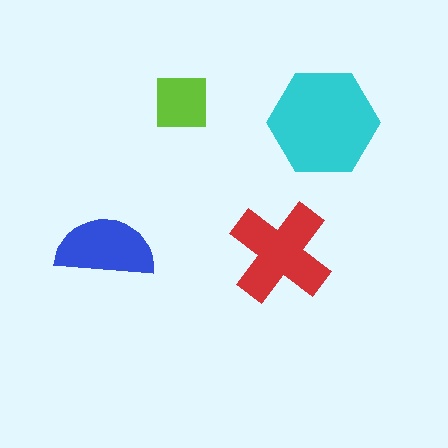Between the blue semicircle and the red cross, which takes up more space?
The red cross.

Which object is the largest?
The cyan hexagon.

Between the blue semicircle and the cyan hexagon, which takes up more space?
The cyan hexagon.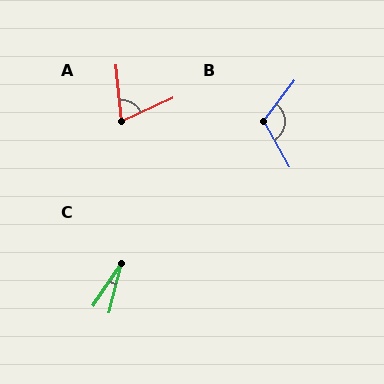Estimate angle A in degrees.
Approximately 71 degrees.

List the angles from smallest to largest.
C (19°), A (71°), B (113°).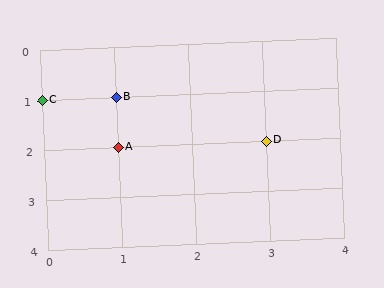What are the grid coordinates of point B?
Point B is at grid coordinates (1, 1).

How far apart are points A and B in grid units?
Points A and B are 1 row apart.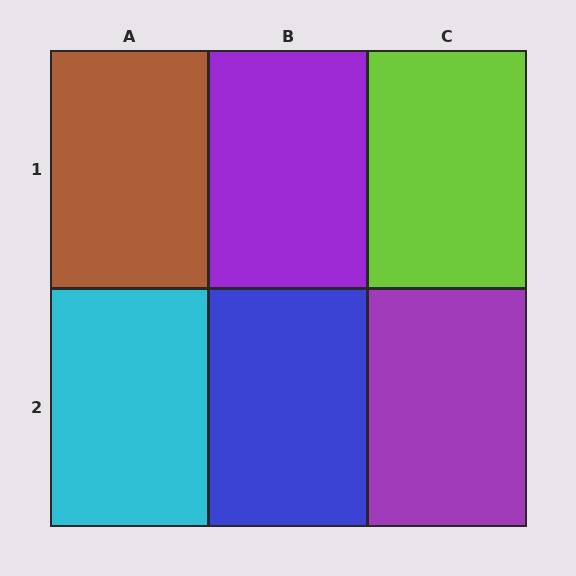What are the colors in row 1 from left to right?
Brown, purple, lime.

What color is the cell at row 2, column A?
Cyan.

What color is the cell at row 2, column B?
Blue.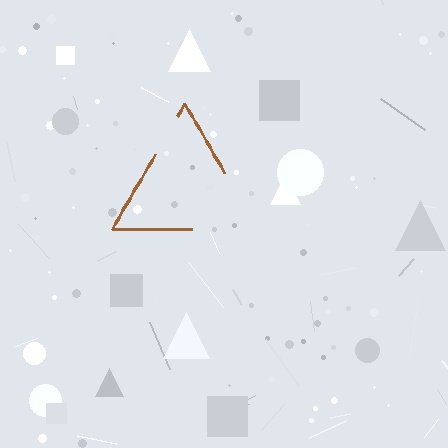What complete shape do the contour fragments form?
The contour fragments form a triangle.